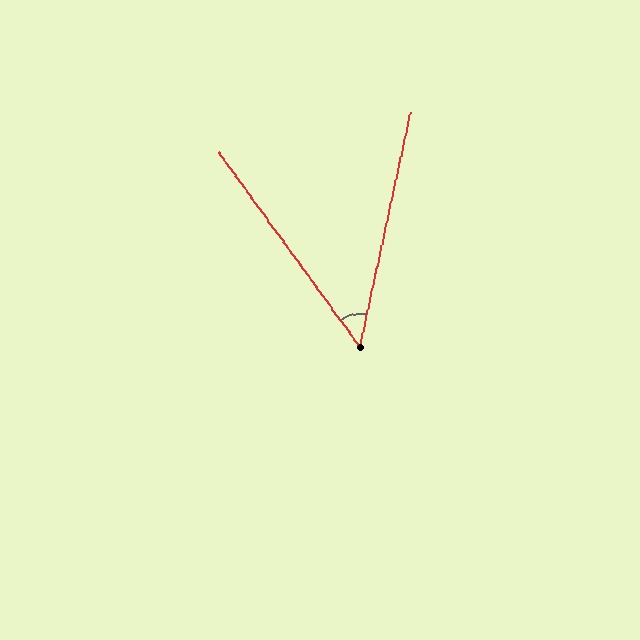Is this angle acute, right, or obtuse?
It is acute.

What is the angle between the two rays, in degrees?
Approximately 48 degrees.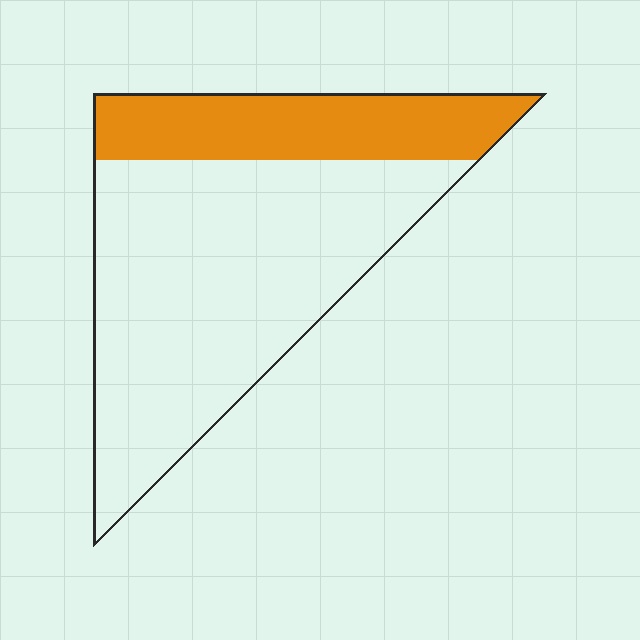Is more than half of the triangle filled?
No.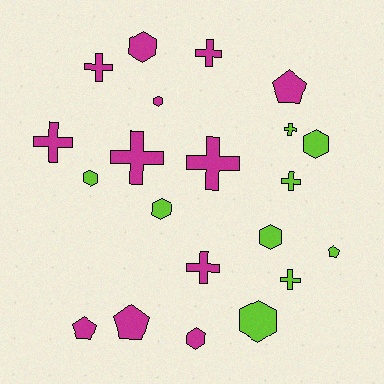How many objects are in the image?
There are 21 objects.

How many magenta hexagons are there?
There are 3 magenta hexagons.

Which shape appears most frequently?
Cross, with 9 objects.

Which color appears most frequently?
Magenta, with 12 objects.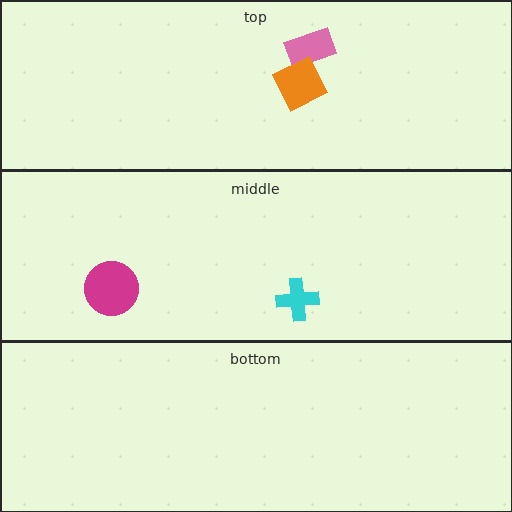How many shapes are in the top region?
2.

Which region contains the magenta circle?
The middle region.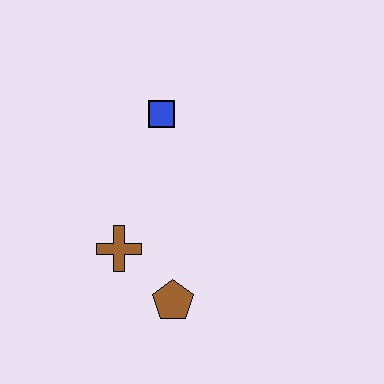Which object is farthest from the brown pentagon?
The blue square is farthest from the brown pentagon.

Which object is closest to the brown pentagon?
The brown cross is closest to the brown pentagon.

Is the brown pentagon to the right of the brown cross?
Yes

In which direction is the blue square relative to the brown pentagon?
The blue square is above the brown pentagon.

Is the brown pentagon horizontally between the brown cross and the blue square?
No